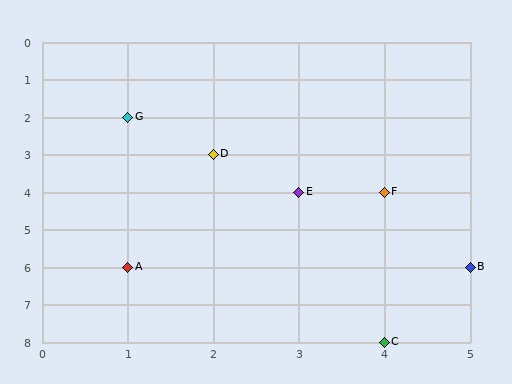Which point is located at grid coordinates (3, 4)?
Point E is at (3, 4).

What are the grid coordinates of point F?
Point F is at grid coordinates (4, 4).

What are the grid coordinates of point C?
Point C is at grid coordinates (4, 8).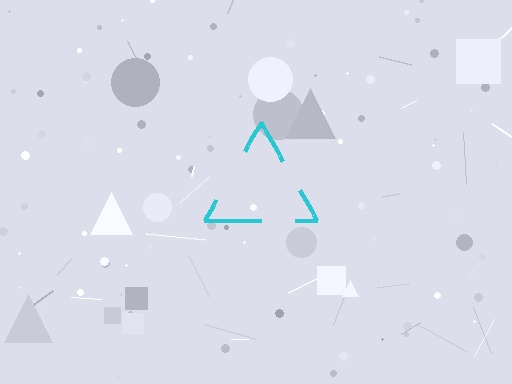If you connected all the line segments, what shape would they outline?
They would outline a triangle.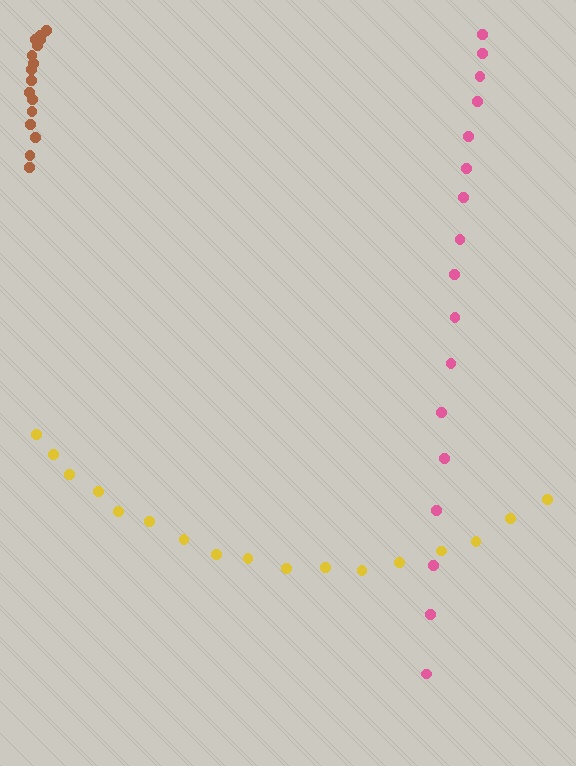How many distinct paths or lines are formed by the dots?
There are 3 distinct paths.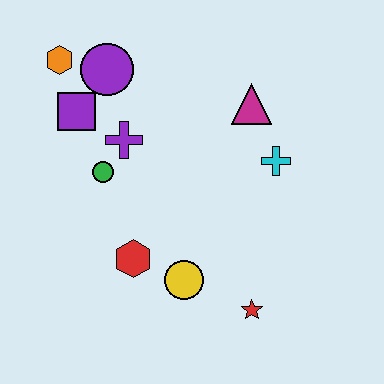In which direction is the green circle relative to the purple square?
The green circle is below the purple square.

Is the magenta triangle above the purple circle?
No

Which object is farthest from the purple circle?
The red star is farthest from the purple circle.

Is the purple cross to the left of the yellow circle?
Yes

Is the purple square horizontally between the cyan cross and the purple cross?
No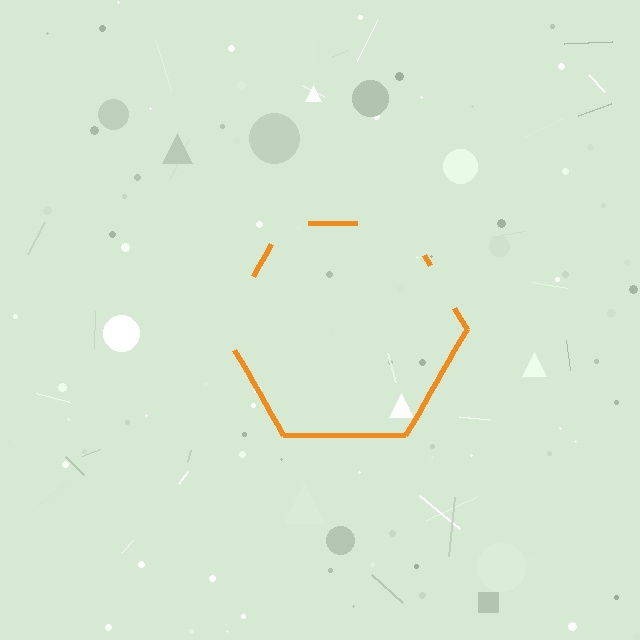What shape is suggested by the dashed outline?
The dashed outline suggests a hexagon.